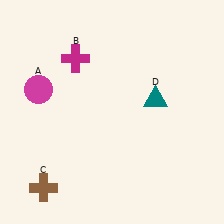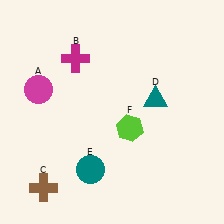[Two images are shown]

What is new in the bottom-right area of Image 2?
A lime hexagon (F) was added in the bottom-right area of Image 2.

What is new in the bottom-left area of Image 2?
A teal circle (E) was added in the bottom-left area of Image 2.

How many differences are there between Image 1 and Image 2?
There are 2 differences between the two images.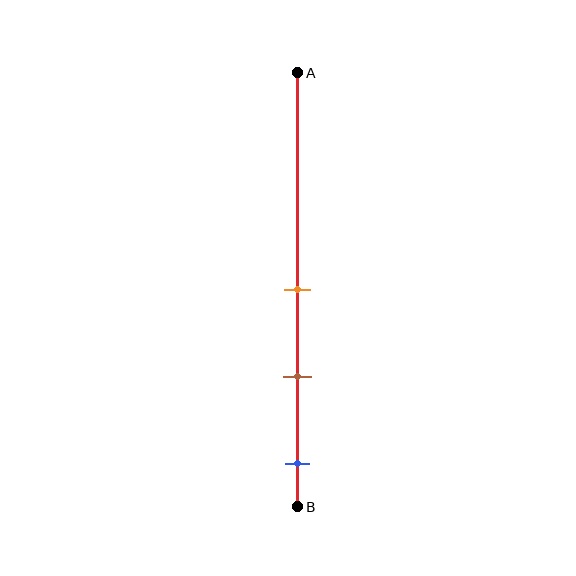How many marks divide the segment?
There are 3 marks dividing the segment.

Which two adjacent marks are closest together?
The orange and brown marks are the closest adjacent pair.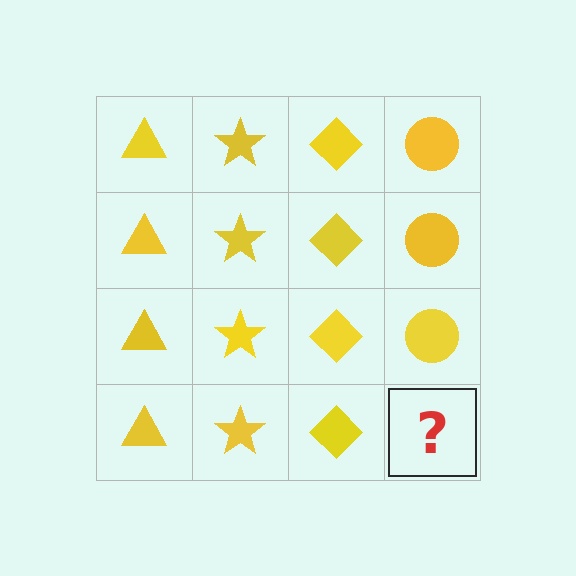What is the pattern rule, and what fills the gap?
The rule is that each column has a consistent shape. The gap should be filled with a yellow circle.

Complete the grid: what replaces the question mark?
The question mark should be replaced with a yellow circle.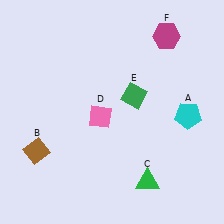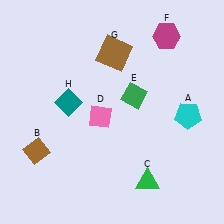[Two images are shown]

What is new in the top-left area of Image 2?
A teal diamond (H) was added in the top-left area of Image 2.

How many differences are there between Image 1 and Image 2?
There are 2 differences between the two images.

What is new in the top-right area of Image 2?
A brown square (G) was added in the top-right area of Image 2.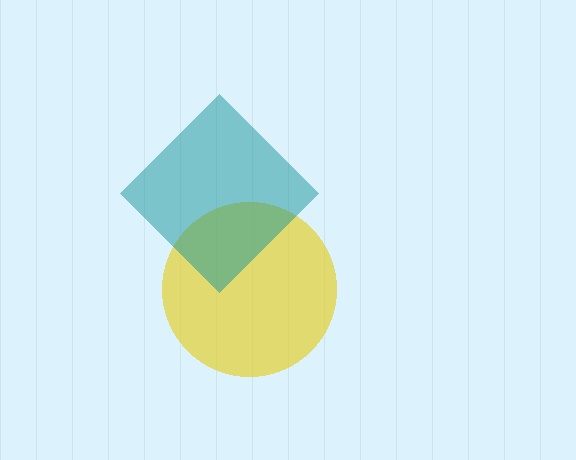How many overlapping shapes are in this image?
There are 2 overlapping shapes in the image.